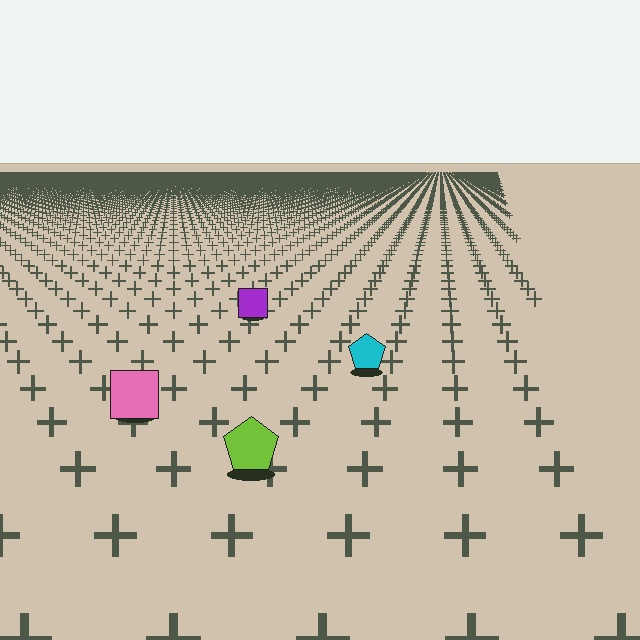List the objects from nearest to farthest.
From nearest to farthest: the lime pentagon, the pink square, the cyan pentagon, the purple square.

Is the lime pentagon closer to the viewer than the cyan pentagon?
Yes. The lime pentagon is closer — you can tell from the texture gradient: the ground texture is coarser near it.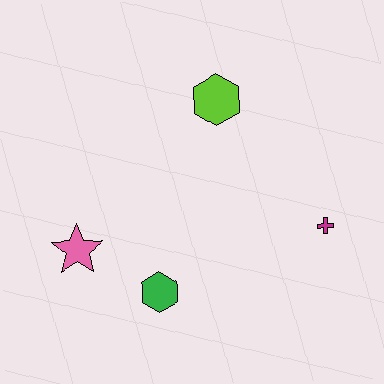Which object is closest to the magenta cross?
The lime hexagon is closest to the magenta cross.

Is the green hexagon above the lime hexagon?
No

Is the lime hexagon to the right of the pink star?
Yes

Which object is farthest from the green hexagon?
The lime hexagon is farthest from the green hexagon.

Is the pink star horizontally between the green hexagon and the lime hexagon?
No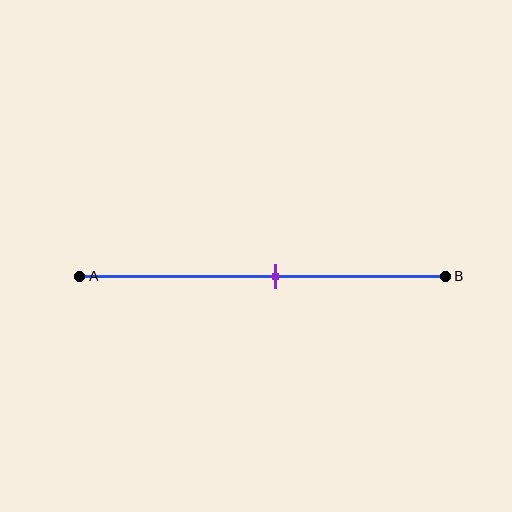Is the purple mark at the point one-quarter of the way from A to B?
No, the mark is at about 55% from A, not at the 25% one-quarter point.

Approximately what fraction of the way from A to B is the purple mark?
The purple mark is approximately 55% of the way from A to B.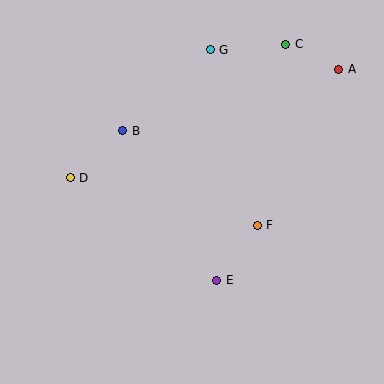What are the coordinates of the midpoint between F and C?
The midpoint between F and C is at (271, 135).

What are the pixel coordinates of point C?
Point C is at (286, 44).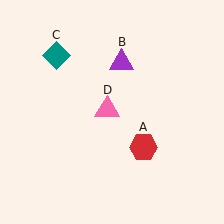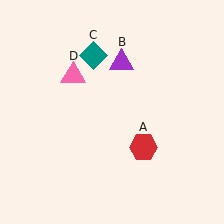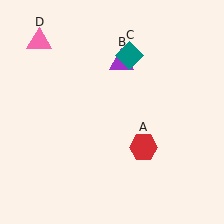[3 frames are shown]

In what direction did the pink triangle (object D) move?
The pink triangle (object D) moved up and to the left.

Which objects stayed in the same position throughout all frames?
Red hexagon (object A) and purple triangle (object B) remained stationary.